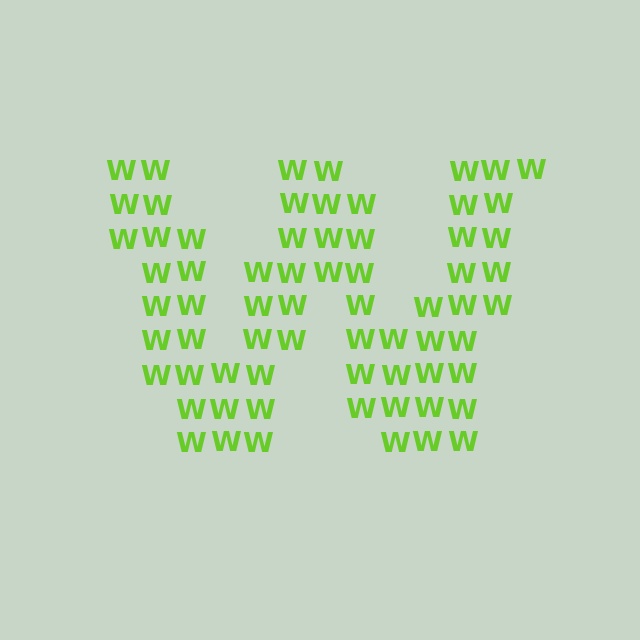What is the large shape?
The large shape is the letter W.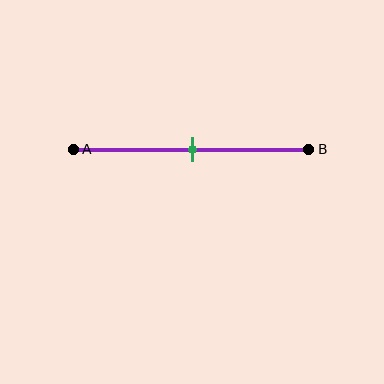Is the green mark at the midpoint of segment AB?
Yes, the mark is approximately at the midpoint.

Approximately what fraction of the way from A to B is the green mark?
The green mark is approximately 50% of the way from A to B.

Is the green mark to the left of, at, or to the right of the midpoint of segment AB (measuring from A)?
The green mark is approximately at the midpoint of segment AB.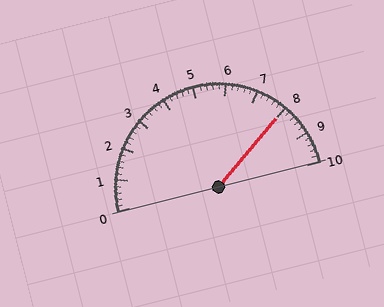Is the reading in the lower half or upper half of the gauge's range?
The reading is in the upper half of the range (0 to 10).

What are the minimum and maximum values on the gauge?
The gauge ranges from 0 to 10.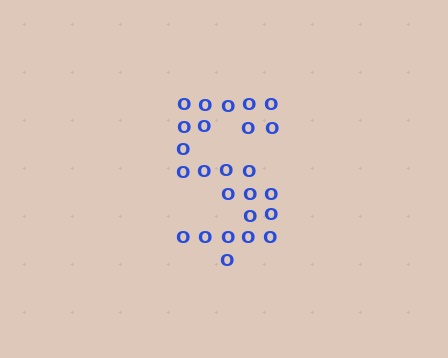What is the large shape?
The large shape is the letter S.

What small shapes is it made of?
It is made of small letter O's.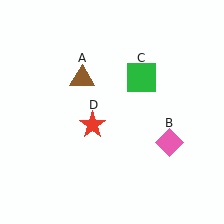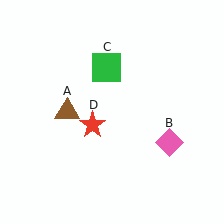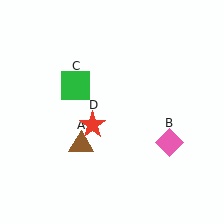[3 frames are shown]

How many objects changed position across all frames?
2 objects changed position: brown triangle (object A), green square (object C).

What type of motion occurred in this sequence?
The brown triangle (object A), green square (object C) rotated counterclockwise around the center of the scene.